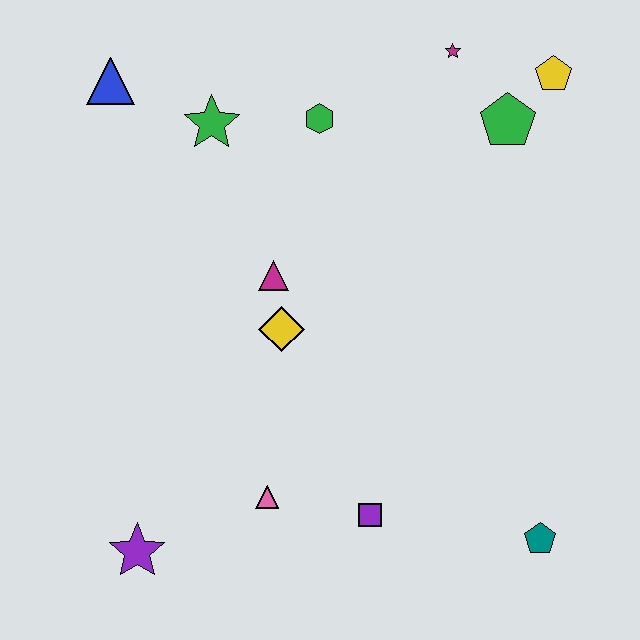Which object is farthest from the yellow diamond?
The yellow pentagon is farthest from the yellow diamond.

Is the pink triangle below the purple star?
No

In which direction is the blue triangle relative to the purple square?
The blue triangle is above the purple square.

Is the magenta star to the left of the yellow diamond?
No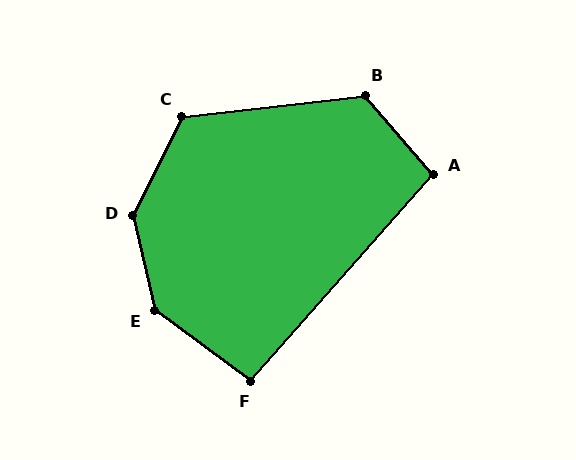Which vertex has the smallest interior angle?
F, at approximately 95 degrees.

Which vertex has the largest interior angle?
D, at approximately 141 degrees.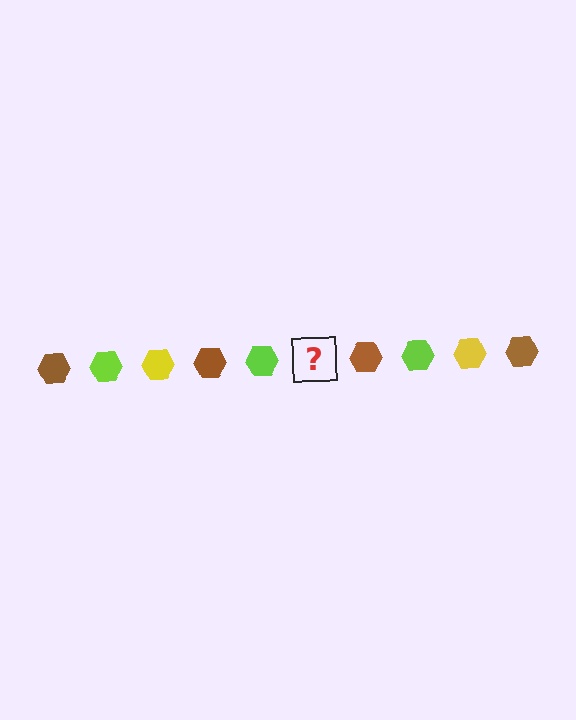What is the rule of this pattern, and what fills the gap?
The rule is that the pattern cycles through brown, lime, yellow hexagons. The gap should be filled with a yellow hexagon.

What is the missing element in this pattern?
The missing element is a yellow hexagon.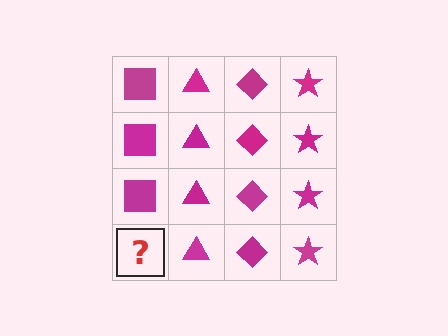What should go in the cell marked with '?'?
The missing cell should contain a magenta square.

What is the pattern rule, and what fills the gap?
The rule is that each column has a consistent shape. The gap should be filled with a magenta square.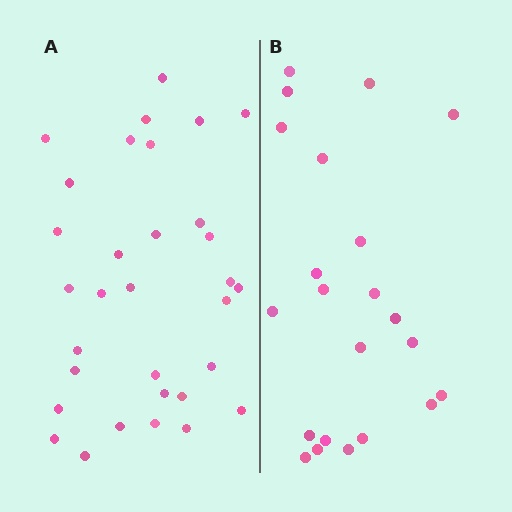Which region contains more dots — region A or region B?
Region A (the left region) has more dots.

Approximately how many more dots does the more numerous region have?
Region A has roughly 10 or so more dots than region B.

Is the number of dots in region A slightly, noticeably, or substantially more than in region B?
Region A has substantially more. The ratio is roughly 1.5 to 1.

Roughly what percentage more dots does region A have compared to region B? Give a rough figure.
About 45% more.